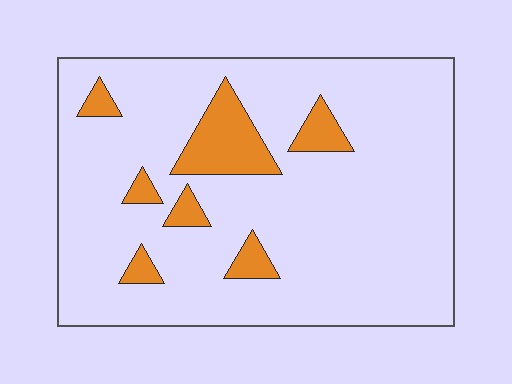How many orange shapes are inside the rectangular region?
7.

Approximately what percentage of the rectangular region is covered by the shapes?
Approximately 10%.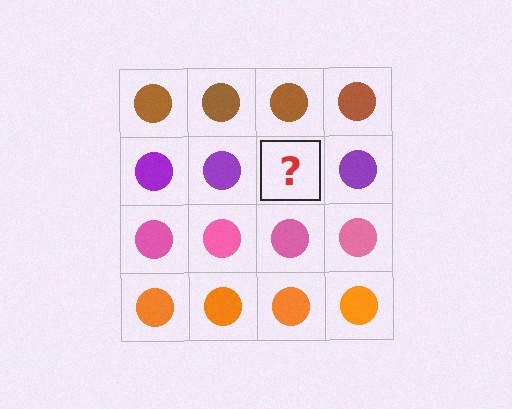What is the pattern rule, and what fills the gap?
The rule is that each row has a consistent color. The gap should be filled with a purple circle.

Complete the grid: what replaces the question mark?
The question mark should be replaced with a purple circle.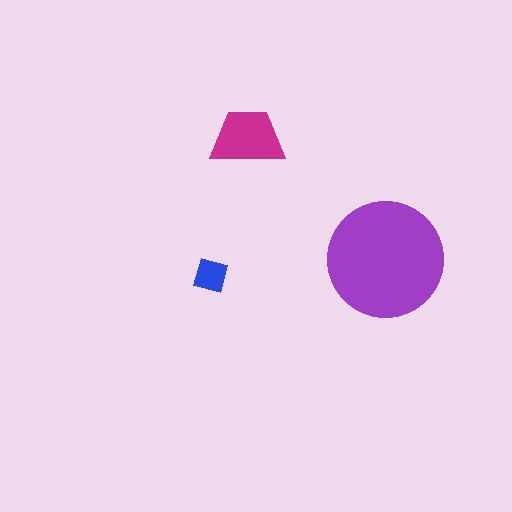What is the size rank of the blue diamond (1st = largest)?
3rd.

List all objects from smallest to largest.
The blue diamond, the magenta trapezoid, the purple circle.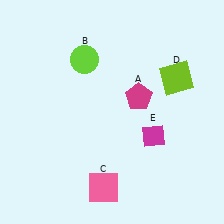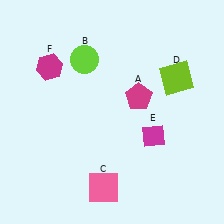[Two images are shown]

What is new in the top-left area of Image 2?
A magenta hexagon (F) was added in the top-left area of Image 2.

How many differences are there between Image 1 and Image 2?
There is 1 difference between the two images.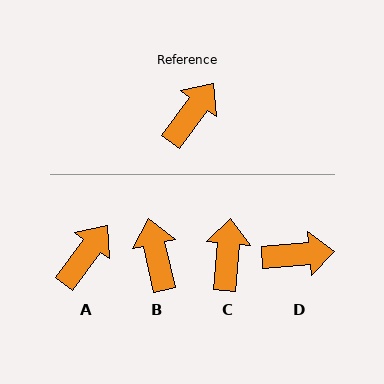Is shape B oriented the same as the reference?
No, it is off by about 49 degrees.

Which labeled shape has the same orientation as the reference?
A.